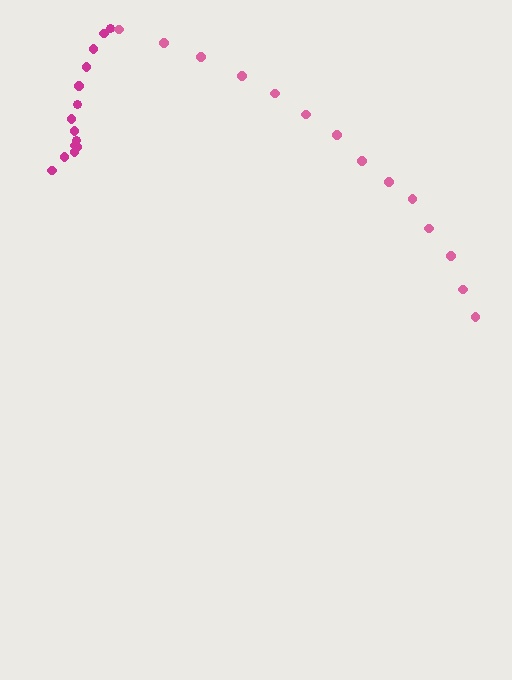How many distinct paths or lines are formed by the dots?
There are 2 distinct paths.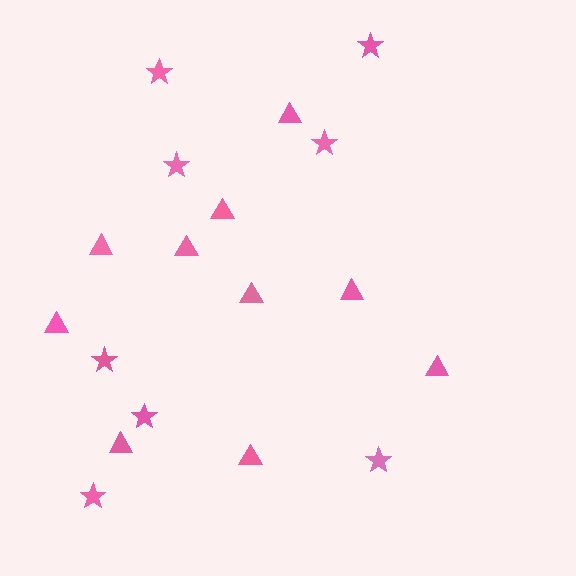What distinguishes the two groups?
There are 2 groups: one group of triangles (10) and one group of stars (8).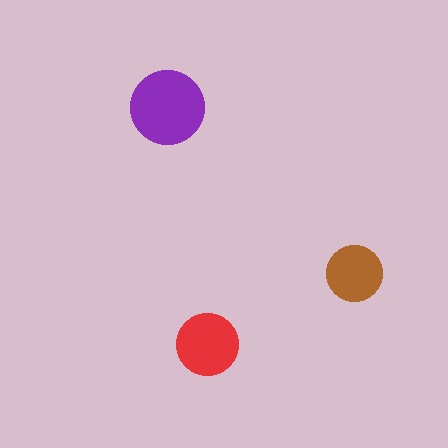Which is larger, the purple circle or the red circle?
The purple one.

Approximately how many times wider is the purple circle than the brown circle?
About 1.5 times wider.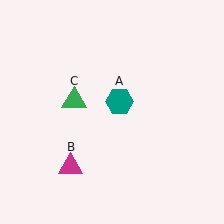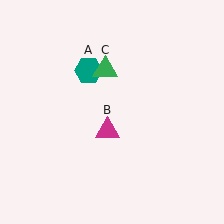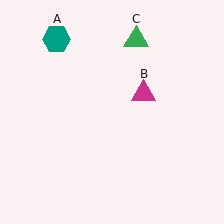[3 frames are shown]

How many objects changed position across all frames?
3 objects changed position: teal hexagon (object A), magenta triangle (object B), green triangle (object C).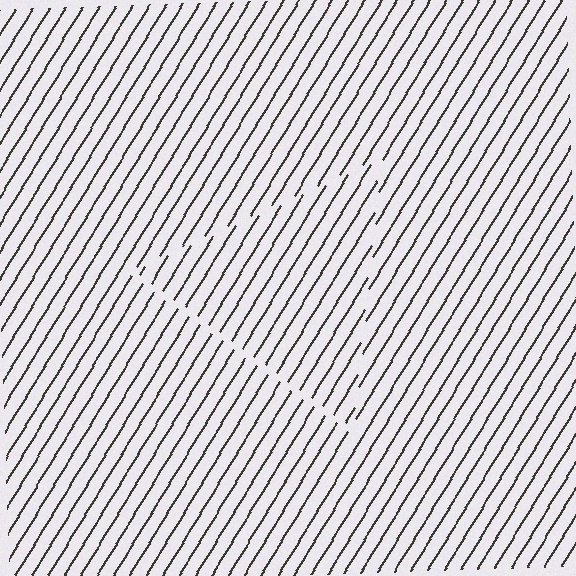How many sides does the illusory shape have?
3 sides — the line-ends trace a triangle.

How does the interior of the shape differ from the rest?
The interior of the shape contains the same grating, shifted by half a period — the contour is defined by the phase discontinuity where line-ends from the inner and outer gratings abut.